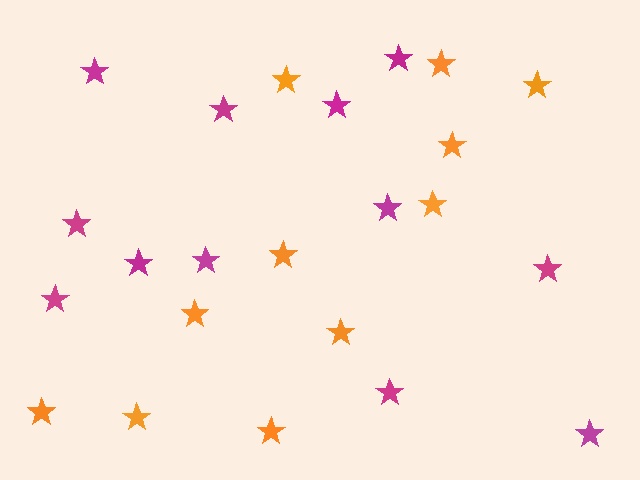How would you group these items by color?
There are 2 groups: one group of magenta stars (12) and one group of orange stars (11).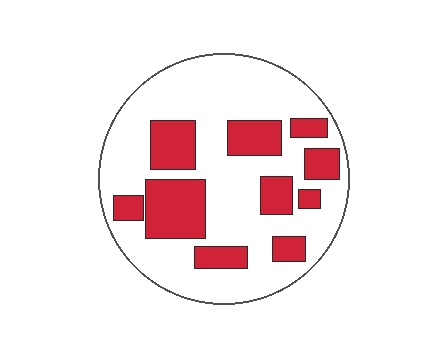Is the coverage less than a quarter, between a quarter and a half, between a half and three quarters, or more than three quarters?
Between a quarter and a half.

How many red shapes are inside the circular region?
10.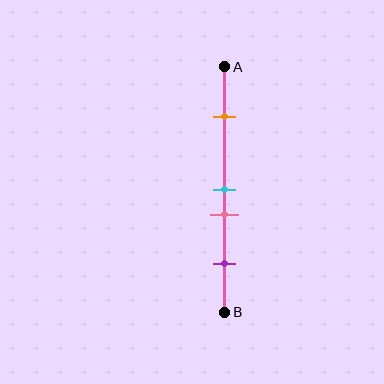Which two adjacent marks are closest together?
The cyan and pink marks are the closest adjacent pair.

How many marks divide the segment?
There are 4 marks dividing the segment.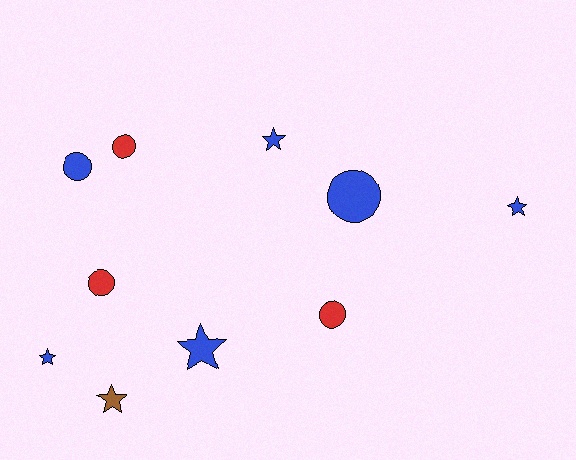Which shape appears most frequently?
Star, with 5 objects.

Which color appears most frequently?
Blue, with 6 objects.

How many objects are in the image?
There are 10 objects.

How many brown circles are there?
There are no brown circles.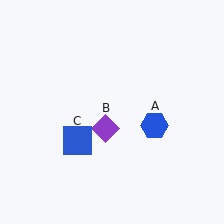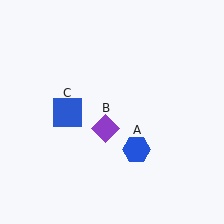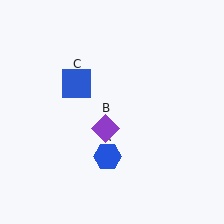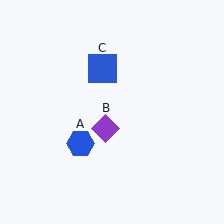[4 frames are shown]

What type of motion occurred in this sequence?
The blue hexagon (object A), blue square (object C) rotated clockwise around the center of the scene.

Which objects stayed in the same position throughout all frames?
Purple diamond (object B) remained stationary.